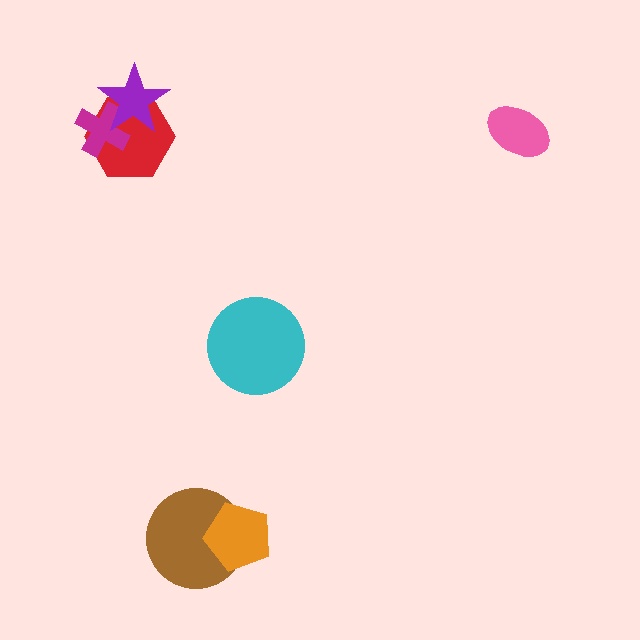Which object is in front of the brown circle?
The orange pentagon is in front of the brown circle.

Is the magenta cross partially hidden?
Yes, it is partially covered by another shape.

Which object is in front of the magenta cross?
The purple star is in front of the magenta cross.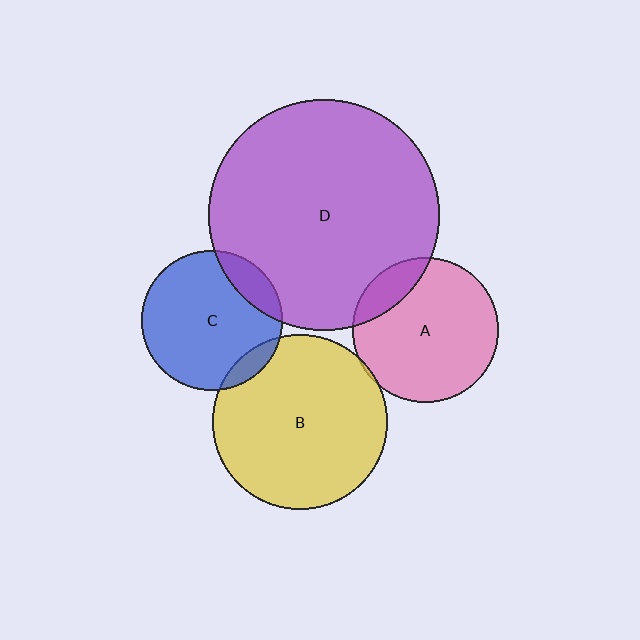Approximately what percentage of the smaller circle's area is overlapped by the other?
Approximately 5%.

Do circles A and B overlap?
Yes.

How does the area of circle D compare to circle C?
Approximately 2.7 times.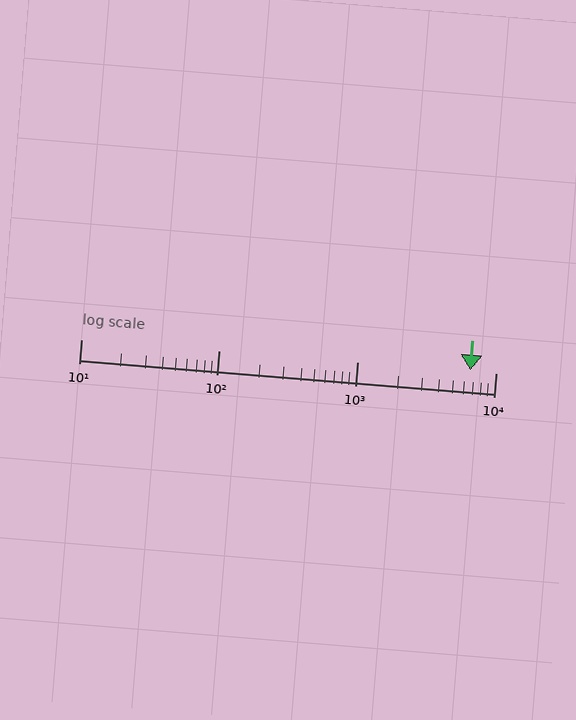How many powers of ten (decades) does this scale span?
The scale spans 3 decades, from 10 to 10000.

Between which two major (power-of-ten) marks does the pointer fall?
The pointer is between 1000 and 10000.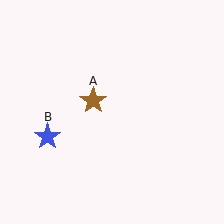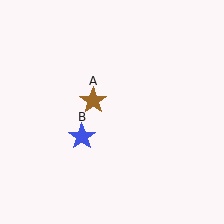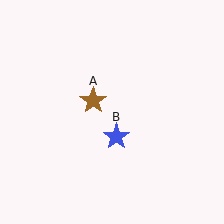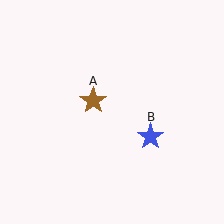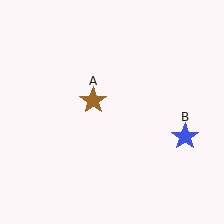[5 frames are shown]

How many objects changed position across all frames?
1 object changed position: blue star (object B).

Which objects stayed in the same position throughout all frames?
Brown star (object A) remained stationary.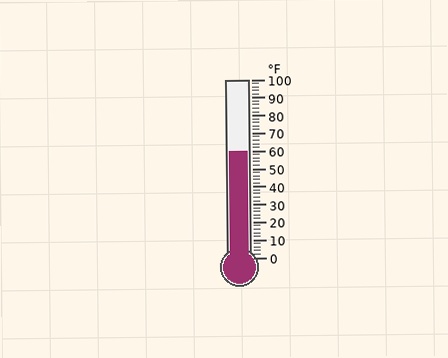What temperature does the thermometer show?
The thermometer shows approximately 60°F.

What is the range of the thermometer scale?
The thermometer scale ranges from 0°F to 100°F.